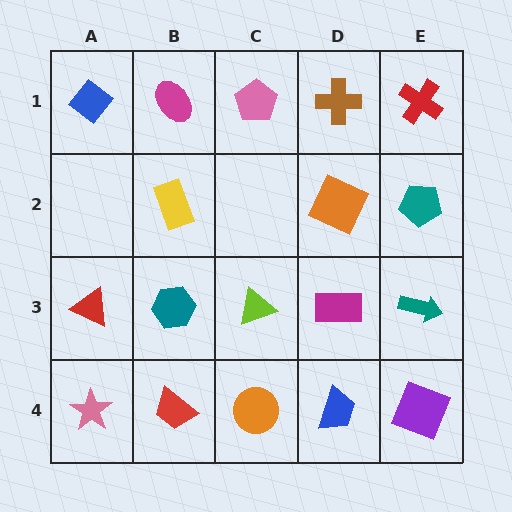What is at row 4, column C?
An orange circle.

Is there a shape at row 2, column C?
No, that cell is empty.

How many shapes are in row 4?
5 shapes.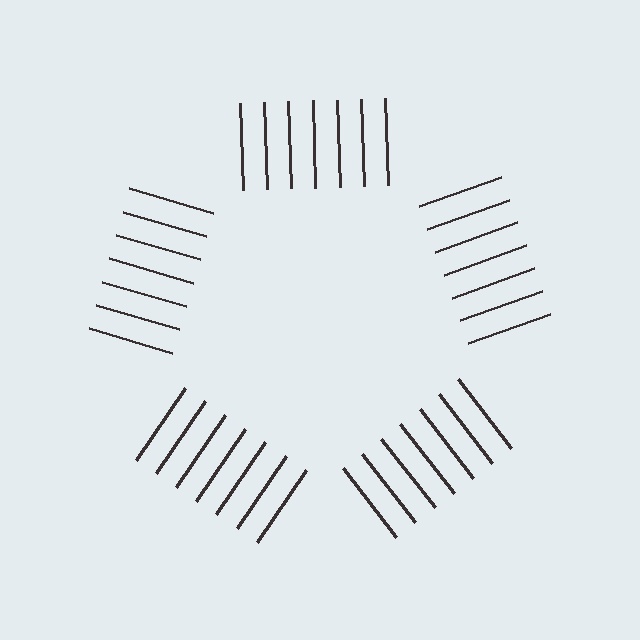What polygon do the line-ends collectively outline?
An illusory pentagon — the line segments terminate on its edges but no continuous stroke is drawn.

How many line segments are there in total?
35 — 7 along each of the 5 edges.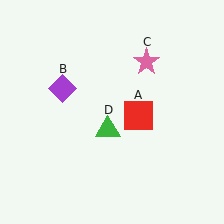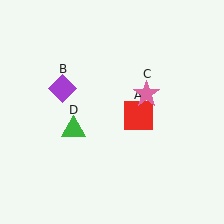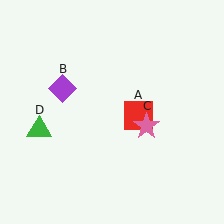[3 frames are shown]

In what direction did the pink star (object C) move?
The pink star (object C) moved down.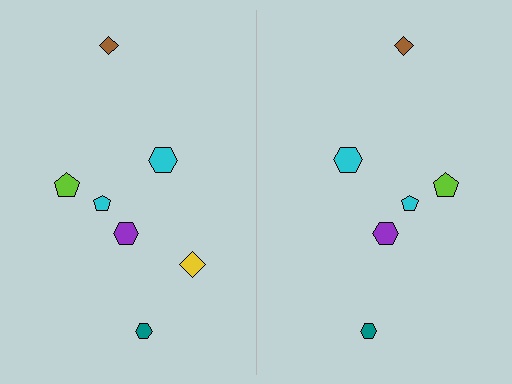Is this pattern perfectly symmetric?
No, the pattern is not perfectly symmetric. A yellow diamond is missing from the right side.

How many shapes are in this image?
There are 13 shapes in this image.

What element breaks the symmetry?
A yellow diamond is missing from the right side.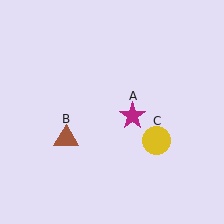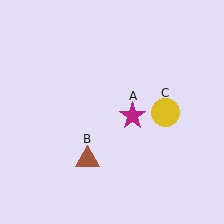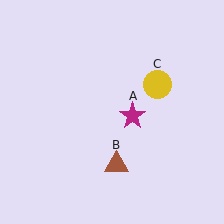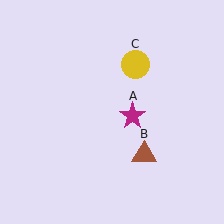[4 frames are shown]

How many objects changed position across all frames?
2 objects changed position: brown triangle (object B), yellow circle (object C).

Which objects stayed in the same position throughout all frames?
Magenta star (object A) remained stationary.